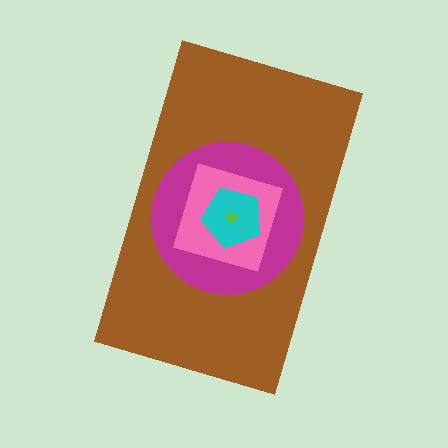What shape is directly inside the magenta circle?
The pink square.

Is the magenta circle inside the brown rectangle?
Yes.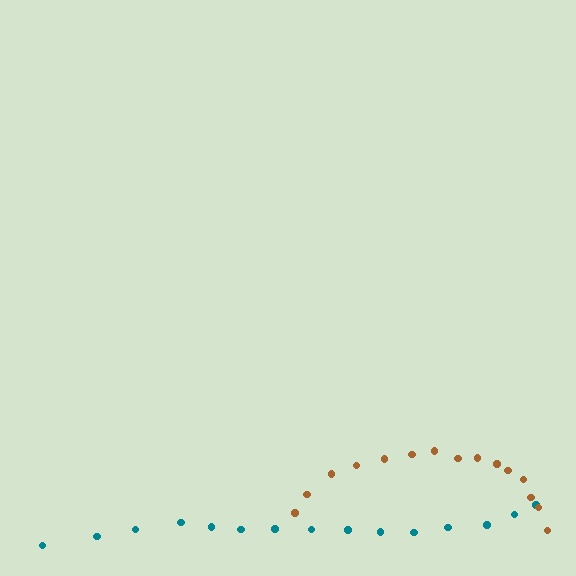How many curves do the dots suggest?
There are 2 distinct paths.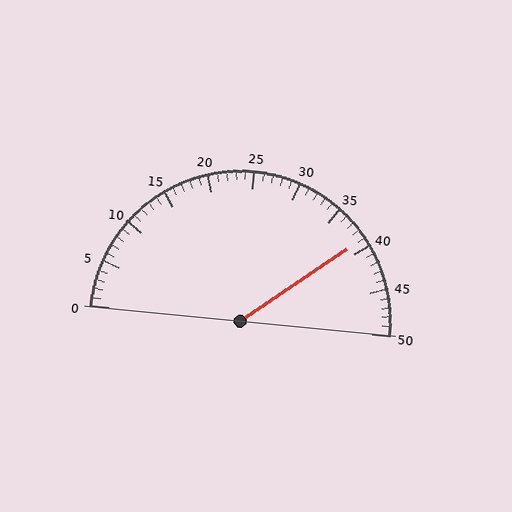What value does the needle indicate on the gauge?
The needle indicates approximately 39.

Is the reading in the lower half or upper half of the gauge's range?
The reading is in the upper half of the range (0 to 50).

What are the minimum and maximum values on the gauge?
The gauge ranges from 0 to 50.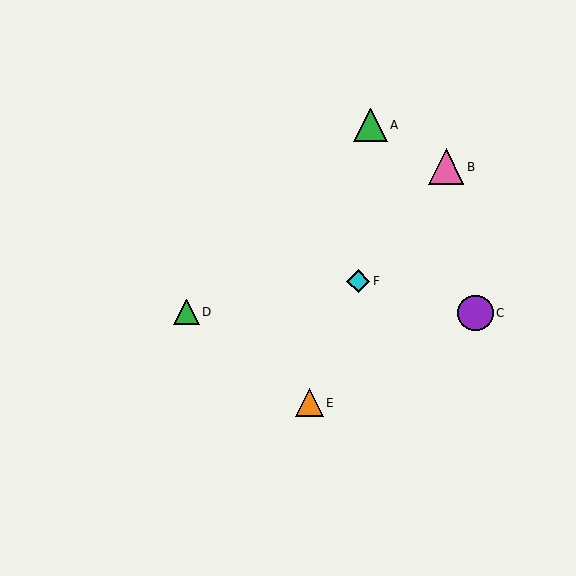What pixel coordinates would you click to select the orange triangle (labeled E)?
Click at (309, 403) to select the orange triangle E.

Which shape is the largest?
The pink triangle (labeled B) is the largest.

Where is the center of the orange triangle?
The center of the orange triangle is at (309, 403).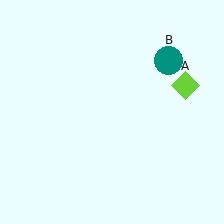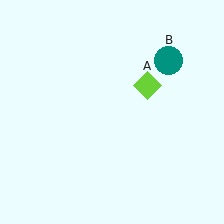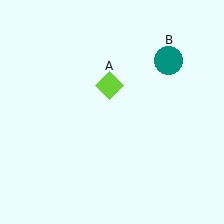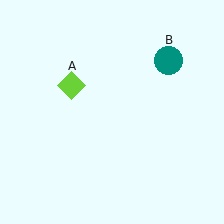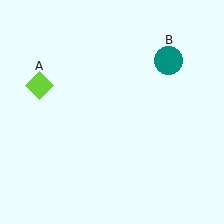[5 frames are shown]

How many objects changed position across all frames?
1 object changed position: lime diamond (object A).